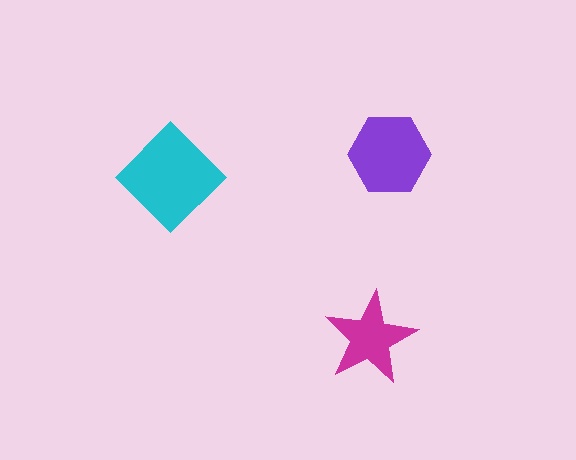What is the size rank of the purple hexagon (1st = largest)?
2nd.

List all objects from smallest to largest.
The magenta star, the purple hexagon, the cyan diamond.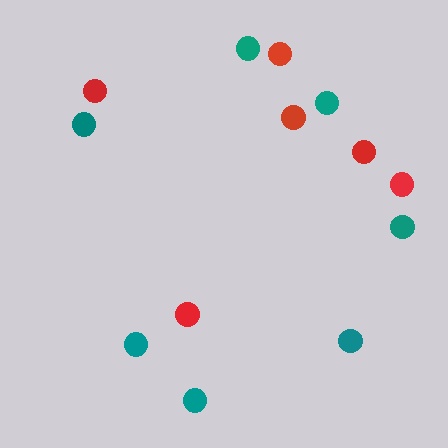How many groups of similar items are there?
There are 2 groups: one group of red circles (6) and one group of teal circles (7).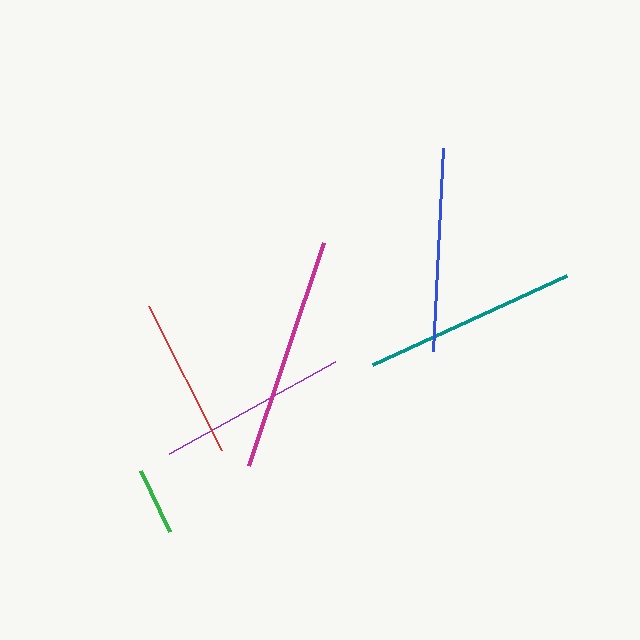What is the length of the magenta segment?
The magenta segment is approximately 235 pixels long.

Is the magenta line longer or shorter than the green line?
The magenta line is longer than the green line.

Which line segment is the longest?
The magenta line is the longest at approximately 235 pixels.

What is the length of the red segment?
The red segment is approximately 161 pixels long.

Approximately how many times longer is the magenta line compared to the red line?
The magenta line is approximately 1.5 times the length of the red line.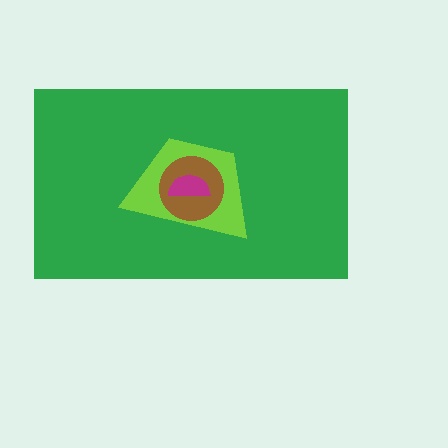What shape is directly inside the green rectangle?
The lime trapezoid.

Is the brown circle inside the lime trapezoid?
Yes.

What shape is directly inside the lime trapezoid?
The brown circle.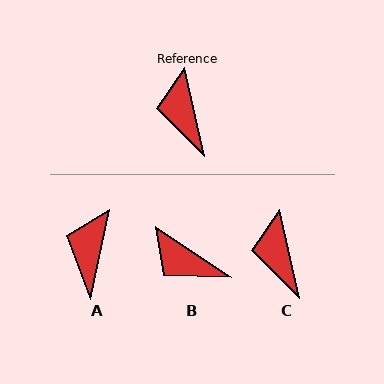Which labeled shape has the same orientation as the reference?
C.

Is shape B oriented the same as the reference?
No, it is off by about 44 degrees.